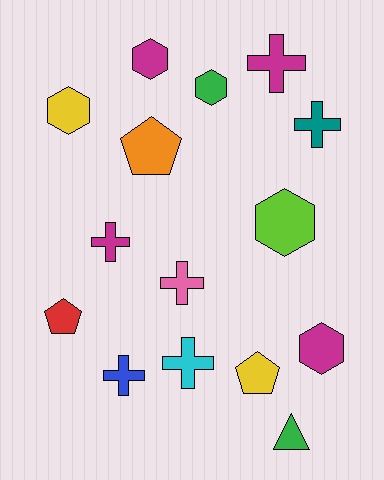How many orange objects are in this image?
There is 1 orange object.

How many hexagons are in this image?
There are 5 hexagons.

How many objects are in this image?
There are 15 objects.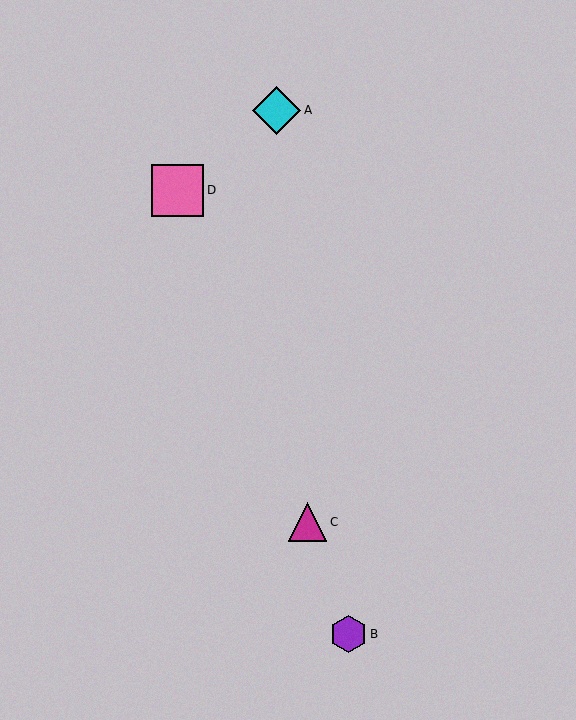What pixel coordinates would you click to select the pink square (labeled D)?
Click at (178, 190) to select the pink square D.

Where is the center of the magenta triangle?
The center of the magenta triangle is at (308, 522).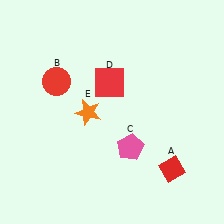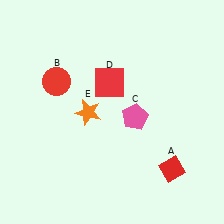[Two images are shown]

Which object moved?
The pink pentagon (C) moved up.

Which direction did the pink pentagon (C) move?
The pink pentagon (C) moved up.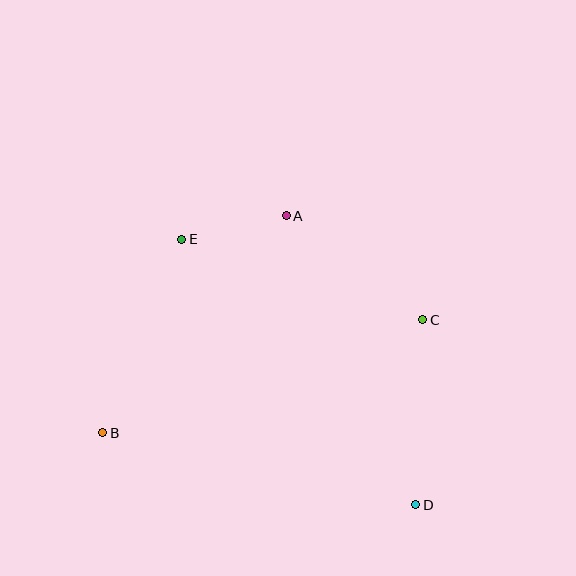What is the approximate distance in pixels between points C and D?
The distance between C and D is approximately 185 pixels.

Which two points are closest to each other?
Points A and E are closest to each other.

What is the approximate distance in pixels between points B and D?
The distance between B and D is approximately 321 pixels.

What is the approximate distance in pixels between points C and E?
The distance between C and E is approximately 254 pixels.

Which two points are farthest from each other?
Points D and E are farthest from each other.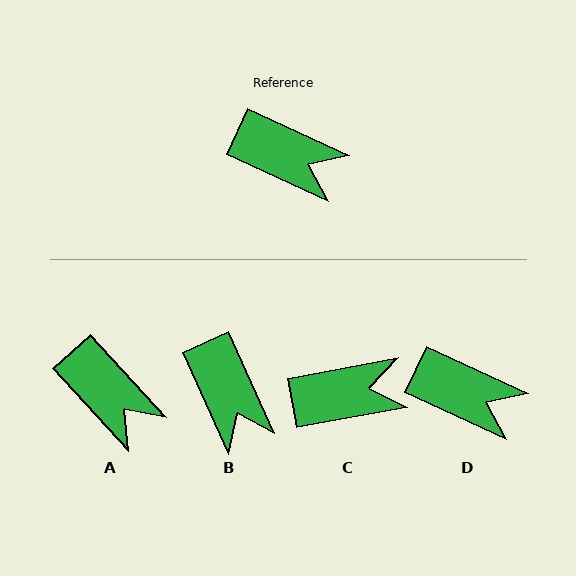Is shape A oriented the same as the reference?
No, it is off by about 23 degrees.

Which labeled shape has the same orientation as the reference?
D.